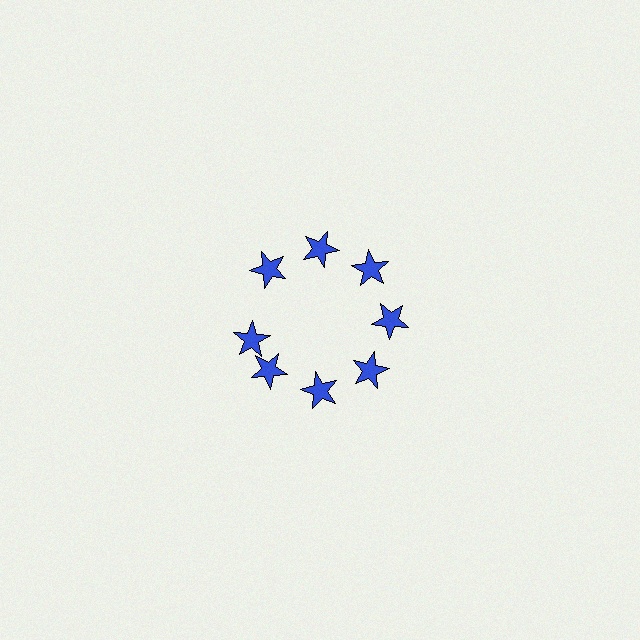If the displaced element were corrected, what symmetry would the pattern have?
It would have 8-fold rotational symmetry — the pattern would map onto itself every 45 degrees.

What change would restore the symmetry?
The symmetry would be restored by rotating it back into even spacing with its neighbors so that all 8 stars sit at equal angles and equal distance from the center.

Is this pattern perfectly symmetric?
No. The 8 blue stars are arranged in a ring, but one element near the 9 o'clock position is rotated out of alignment along the ring, breaking the 8-fold rotational symmetry.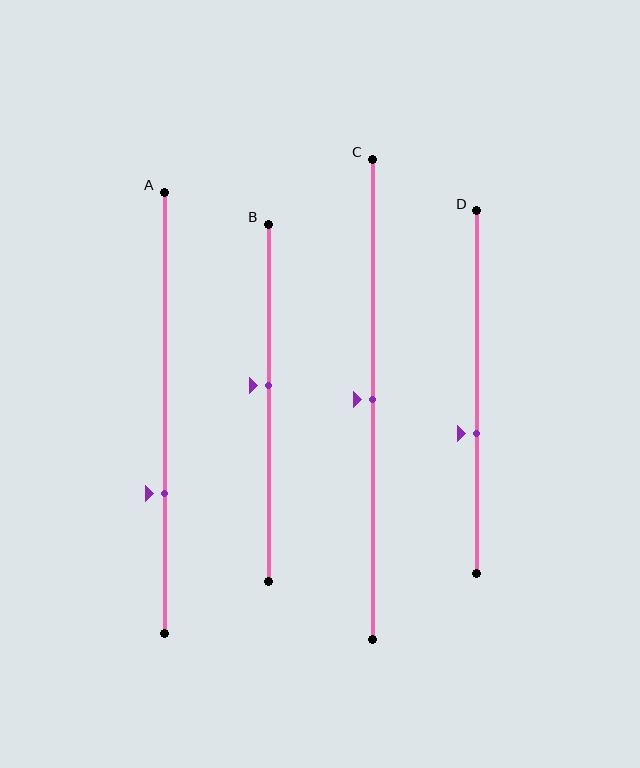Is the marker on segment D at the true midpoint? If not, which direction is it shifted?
No, the marker on segment D is shifted downward by about 11% of the segment length.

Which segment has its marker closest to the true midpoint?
Segment C has its marker closest to the true midpoint.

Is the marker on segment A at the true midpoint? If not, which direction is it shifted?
No, the marker on segment A is shifted downward by about 18% of the segment length.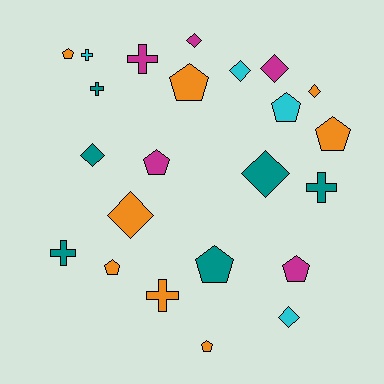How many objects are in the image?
There are 23 objects.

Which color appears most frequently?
Orange, with 8 objects.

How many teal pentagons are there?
There is 1 teal pentagon.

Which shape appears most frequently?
Pentagon, with 9 objects.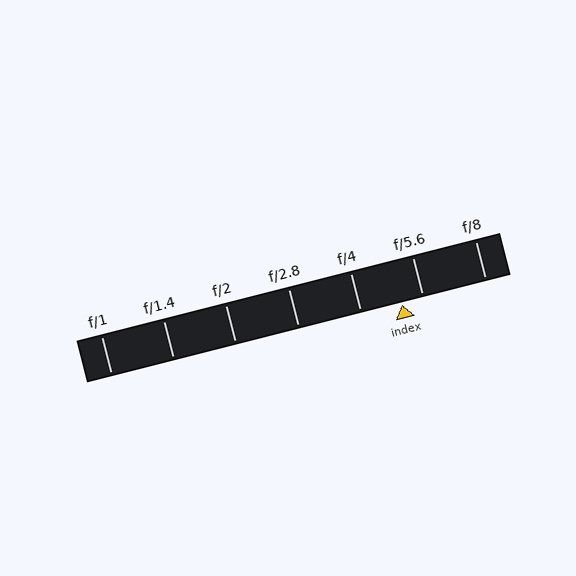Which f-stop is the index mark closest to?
The index mark is closest to f/5.6.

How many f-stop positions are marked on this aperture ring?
There are 7 f-stop positions marked.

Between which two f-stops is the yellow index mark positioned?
The index mark is between f/4 and f/5.6.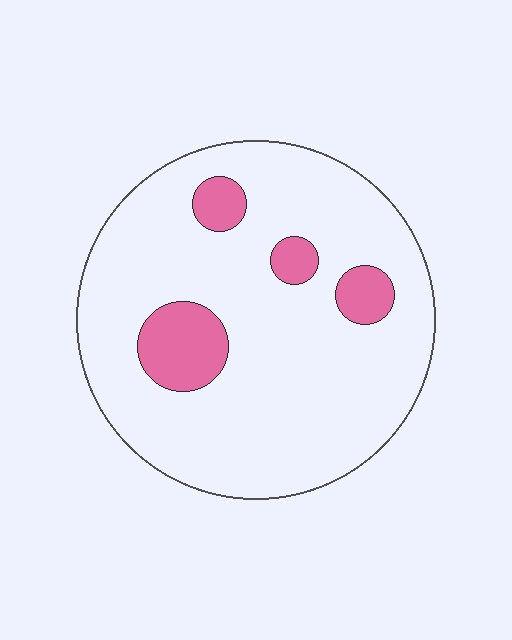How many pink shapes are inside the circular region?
4.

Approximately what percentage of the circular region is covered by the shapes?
Approximately 15%.